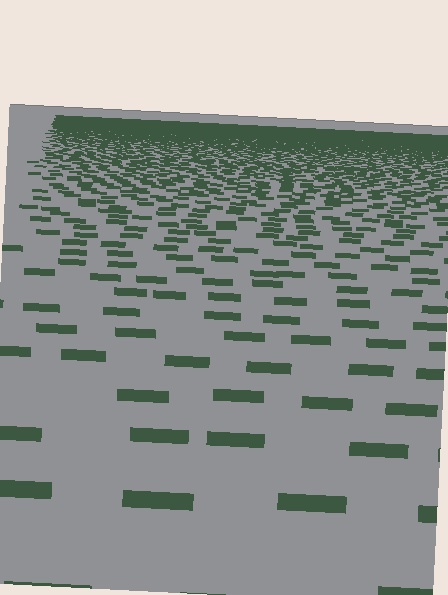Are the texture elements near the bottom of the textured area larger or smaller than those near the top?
Larger. Near the bottom, elements are closer to the viewer and appear at a bigger on-screen size.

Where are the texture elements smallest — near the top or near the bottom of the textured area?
Near the top.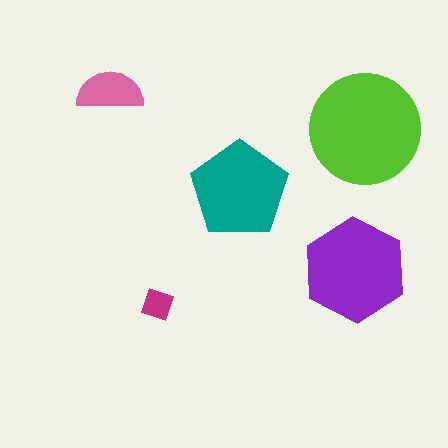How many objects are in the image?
There are 5 objects in the image.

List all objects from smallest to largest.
The magenta square, the pink semicircle, the teal pentagon, the purple hexagon, the lime circle.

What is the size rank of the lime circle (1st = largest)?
1st.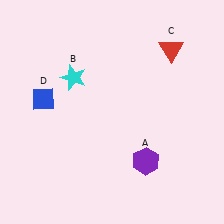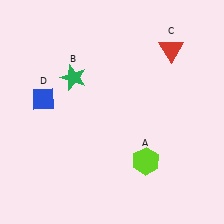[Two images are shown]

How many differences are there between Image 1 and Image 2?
There are 2 differences between the two images.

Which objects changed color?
A changed from purple to lime. B changed from cyan to green.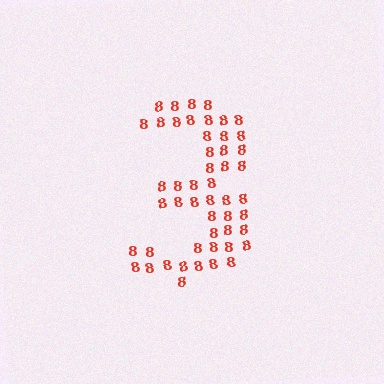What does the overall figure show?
The overall figure shows the digit 3.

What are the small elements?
The small elements are digit 8's.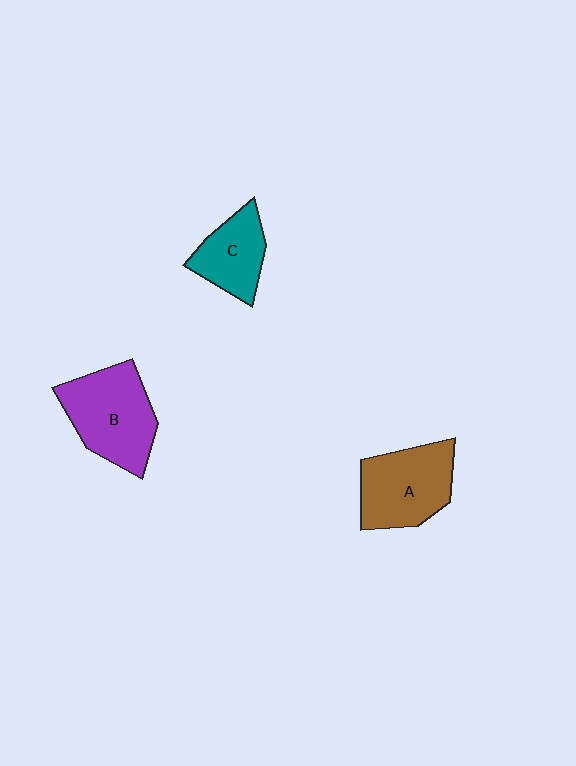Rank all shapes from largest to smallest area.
From largest to smallest: B (purple), A (brown), C (teal).